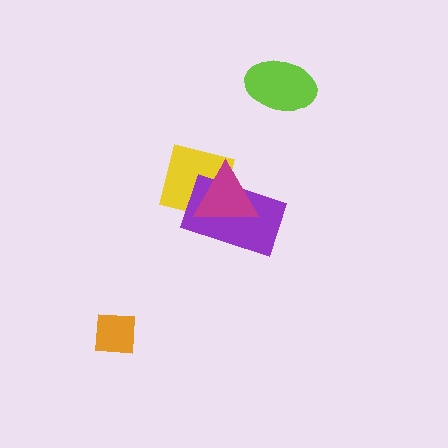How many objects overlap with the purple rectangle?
2 objects overlap with the purple rectangle.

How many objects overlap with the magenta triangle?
2 objects overlap with the magenta triangle.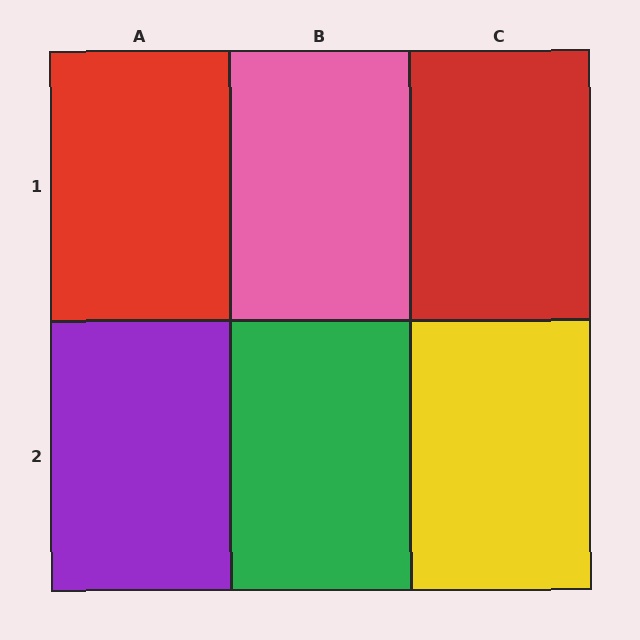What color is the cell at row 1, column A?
Red.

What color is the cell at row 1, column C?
Red.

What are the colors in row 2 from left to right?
Purple, green, yellow.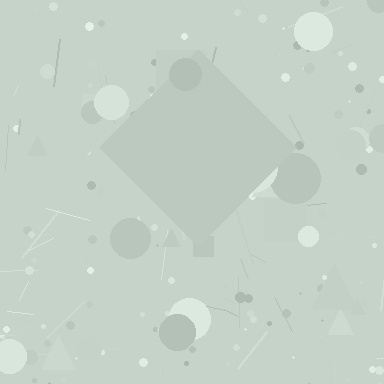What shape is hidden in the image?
A diamond is hidden in the image.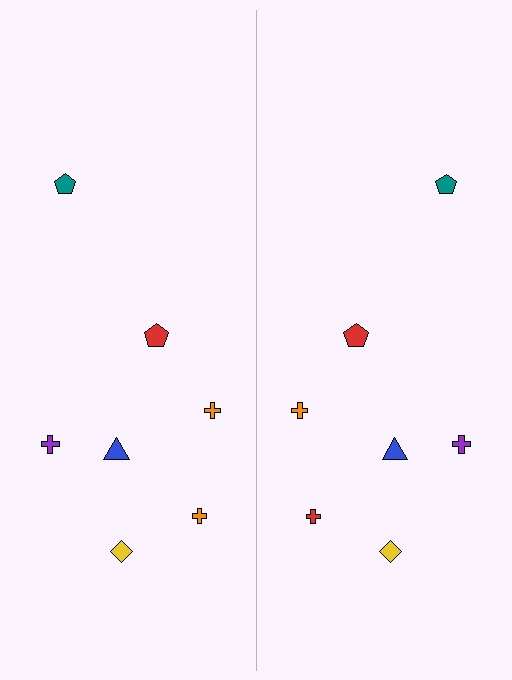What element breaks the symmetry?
The red cross on the right side breaks the symmetry — its mirror counterpart is orange.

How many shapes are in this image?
There are 14 shapes in this image.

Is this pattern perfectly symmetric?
No, the pattern is not perfectly symmetric. The red cross on the right side breaks the symmetry — its mirror counterpart is orange.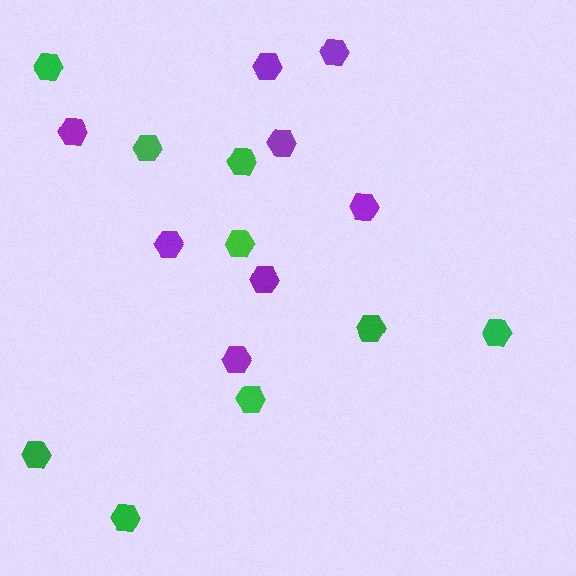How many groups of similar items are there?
There are 2 groups: one group of purple hexagons (8) and one group of green hexagons (9).